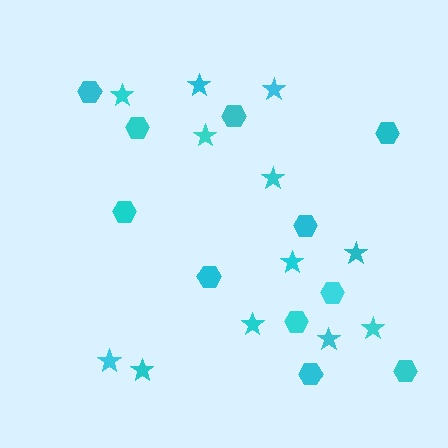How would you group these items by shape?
There are 2 groups: one group of hexagons (11) and one group of stars (12).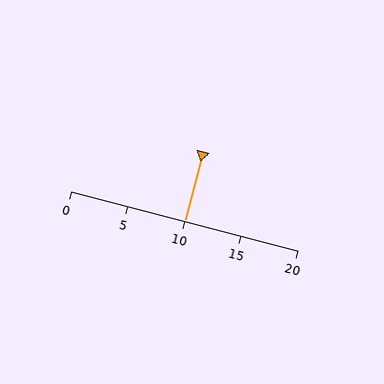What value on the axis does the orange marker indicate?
The marker indicates approximately 10.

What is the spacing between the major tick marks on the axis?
The major ticks are spaced 5 apart.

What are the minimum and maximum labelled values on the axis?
The axis runs from 0 to 20.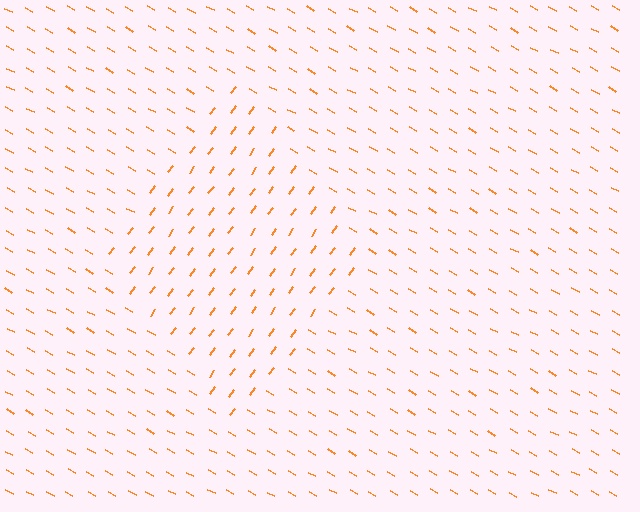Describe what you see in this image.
The image is filled with small orange line segments. A diamond region in the image has lines oriented differently from the surrounding lines, creating a visible texture boundary.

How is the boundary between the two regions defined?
The boundary is defined purely by a change in line orientation (approximately 83 degrees difference). All lines are the same color and thickness.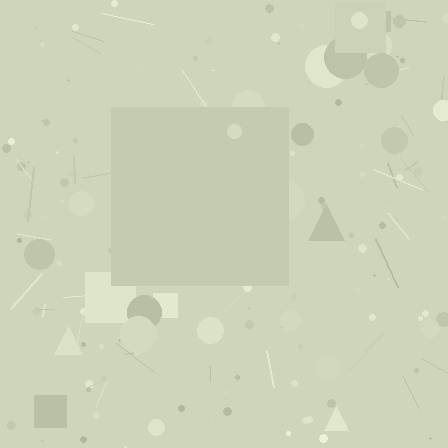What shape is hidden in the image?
A square is hidden in the image.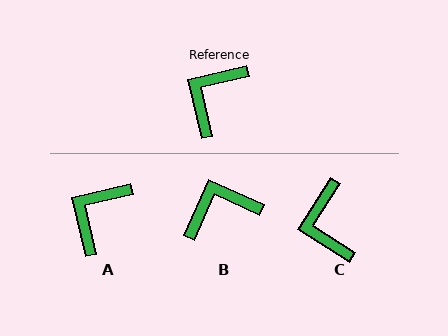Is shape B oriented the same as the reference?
No, it is off by about 38 degrees.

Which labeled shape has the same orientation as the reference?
A.